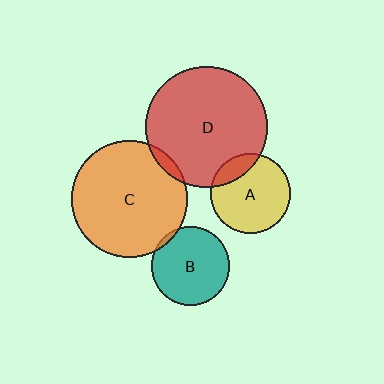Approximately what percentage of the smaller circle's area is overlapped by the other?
Approximately 20%.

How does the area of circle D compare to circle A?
Approximately 2.3 times.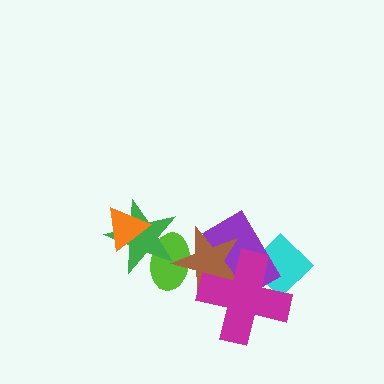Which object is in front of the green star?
The orange triangle is in front of the green star.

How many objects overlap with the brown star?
3 objects overlap with the brown star.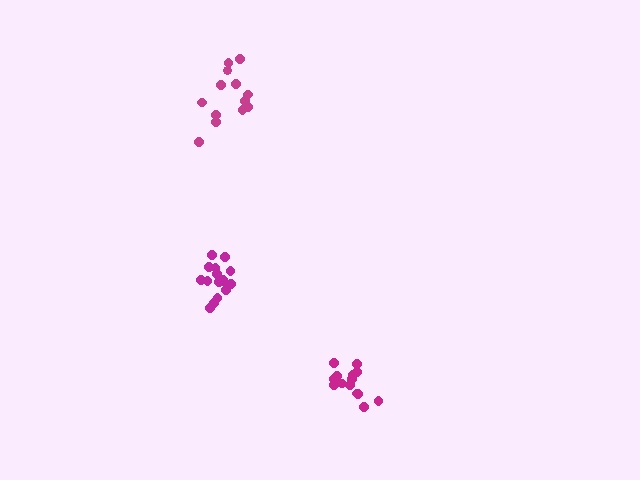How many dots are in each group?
Group 1: 13 dots, Group 2: 14 dots, Group 3: 16 dots (43 total).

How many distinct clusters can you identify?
There are 3 distinct clusters.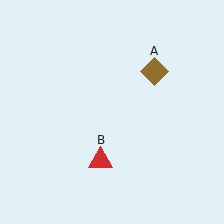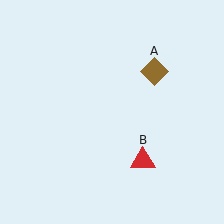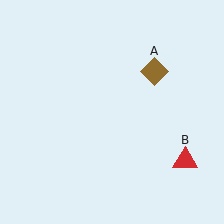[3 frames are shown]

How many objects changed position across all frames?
1 object changed position: red triangle (object B).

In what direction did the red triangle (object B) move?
The red triangle (object B) moved right.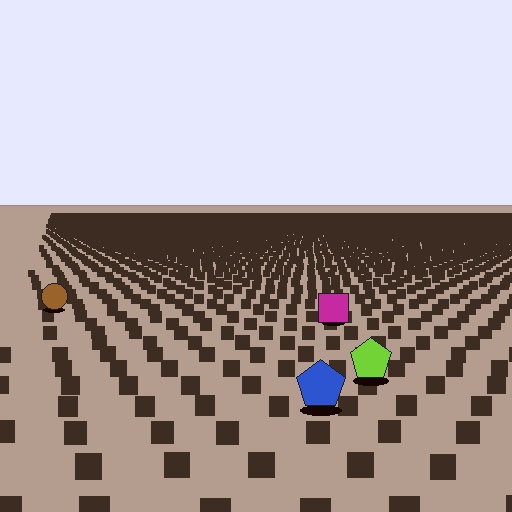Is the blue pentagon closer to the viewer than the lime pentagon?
Yes. The blue pentagon is closer — you can tell from the texture gradient: the ground texture is coarser near it.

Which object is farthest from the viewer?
The brown circle is farthest from the viewer. It appears smaller and the ground texture around it is denser.